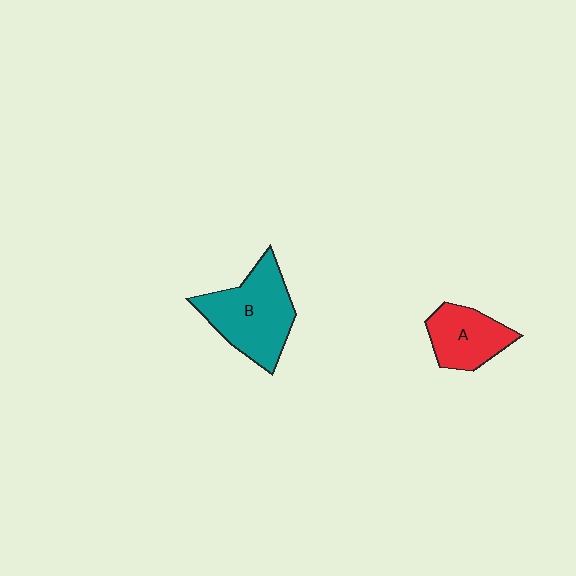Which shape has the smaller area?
Shape A (red).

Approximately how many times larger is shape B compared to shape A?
Approximately 1.5 times.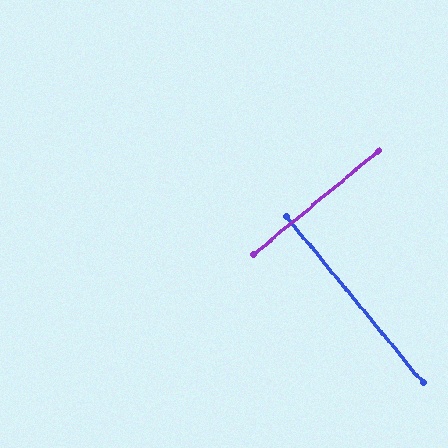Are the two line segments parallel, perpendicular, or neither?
Perpendicular — they meet at approximately 90°.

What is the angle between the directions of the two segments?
Approximately 90 degrees.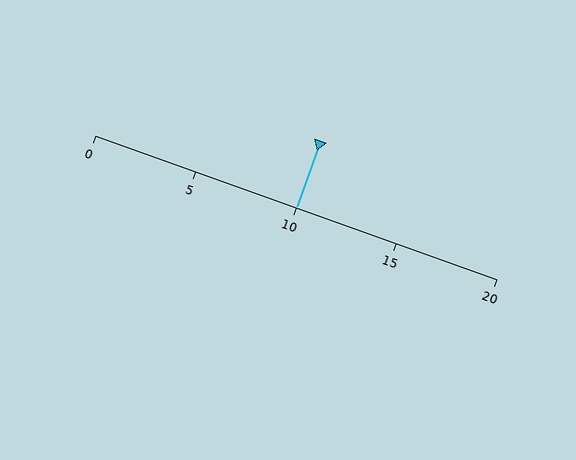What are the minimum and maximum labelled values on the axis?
The axis runs from 0 to 20.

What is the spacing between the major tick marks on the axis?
The major ticks are spaced 5 apart.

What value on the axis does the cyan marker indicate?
The marker indicates approximately 10.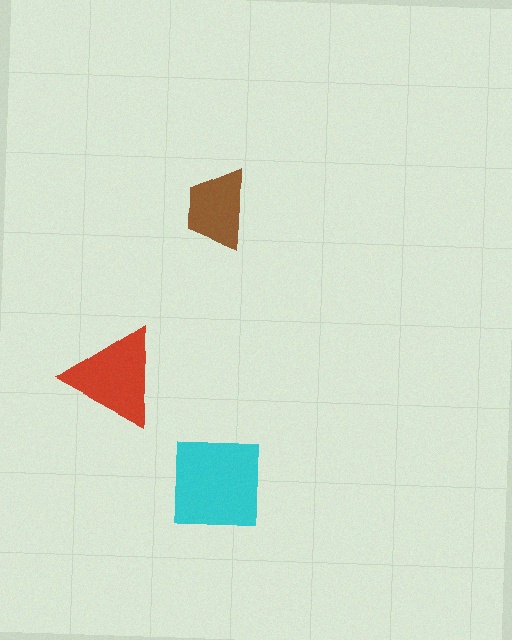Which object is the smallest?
The brown trapezoid.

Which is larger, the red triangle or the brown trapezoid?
The red triangle.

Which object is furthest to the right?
The cyan square is rightmost.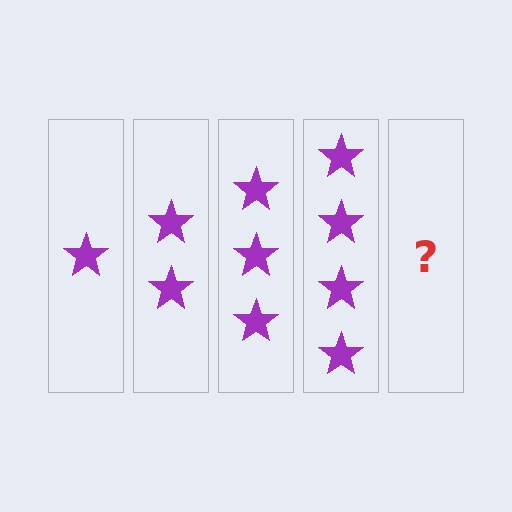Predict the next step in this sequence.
The next step is 5 stars.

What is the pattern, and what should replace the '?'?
The pattern is that each step adds one more star. The '?' should be 5 stars.